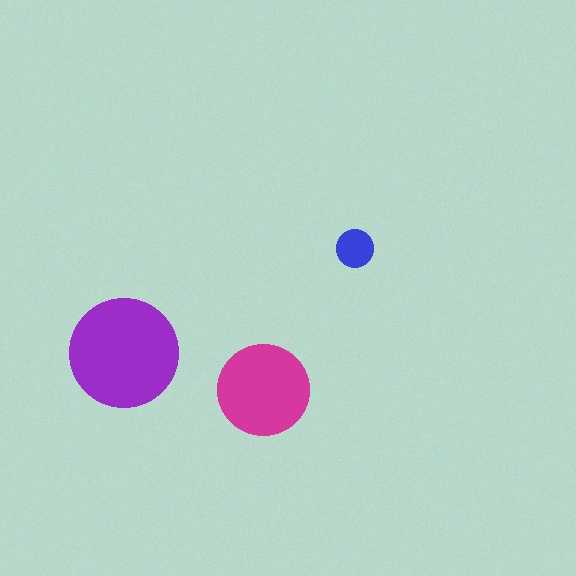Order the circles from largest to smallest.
the purple one, the magenta one, the blue one.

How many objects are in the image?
There are 3 objects in the image.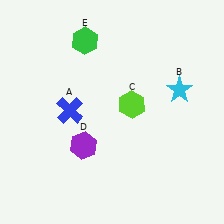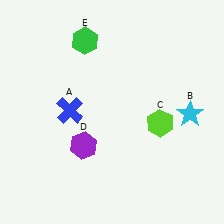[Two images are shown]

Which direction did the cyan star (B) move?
The cyan star (B) moved down.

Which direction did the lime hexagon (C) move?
The lime hexagon (C) moved right.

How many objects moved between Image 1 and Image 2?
2 objects moved between the two images.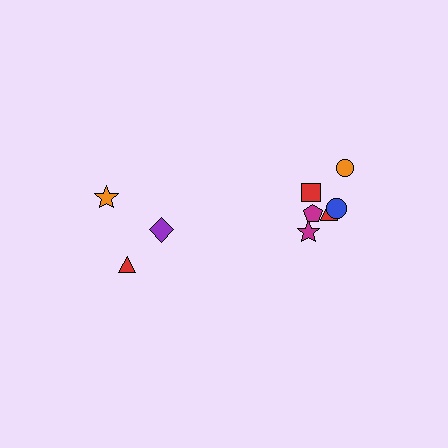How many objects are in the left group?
There are 3 objects.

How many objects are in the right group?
There are 6 objects.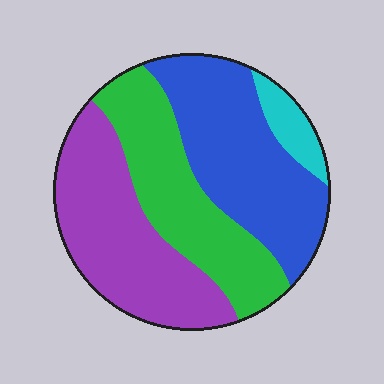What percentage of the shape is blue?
Blue covers around 35% of the shape.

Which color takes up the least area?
Cyan, at roughly 5%.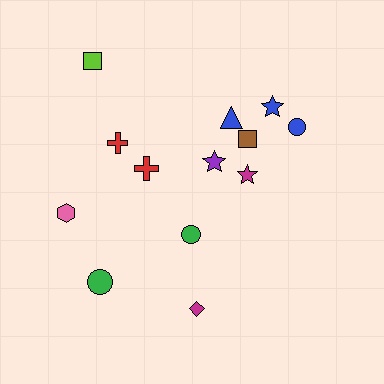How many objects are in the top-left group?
There are 4 objects.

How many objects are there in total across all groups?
There are 13 objects.